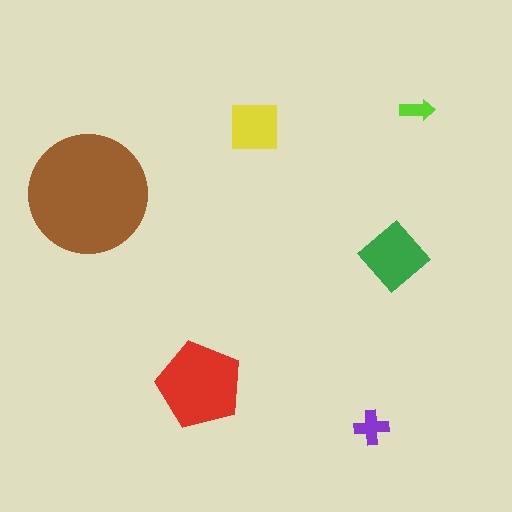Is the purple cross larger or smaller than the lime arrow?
Larger.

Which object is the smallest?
The lime arrow.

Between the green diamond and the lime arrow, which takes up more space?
The green diamond.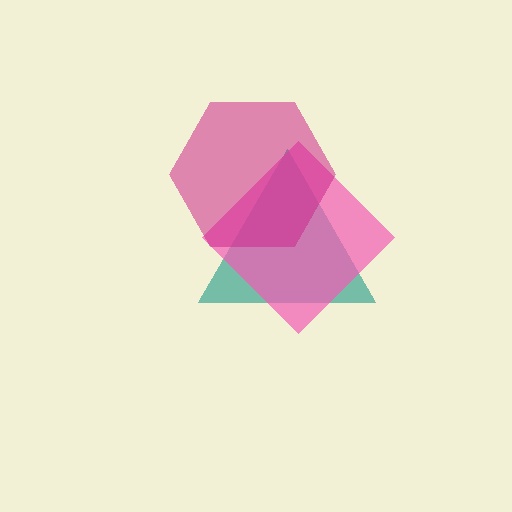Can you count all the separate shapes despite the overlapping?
Yes, there are 3 separate shapes.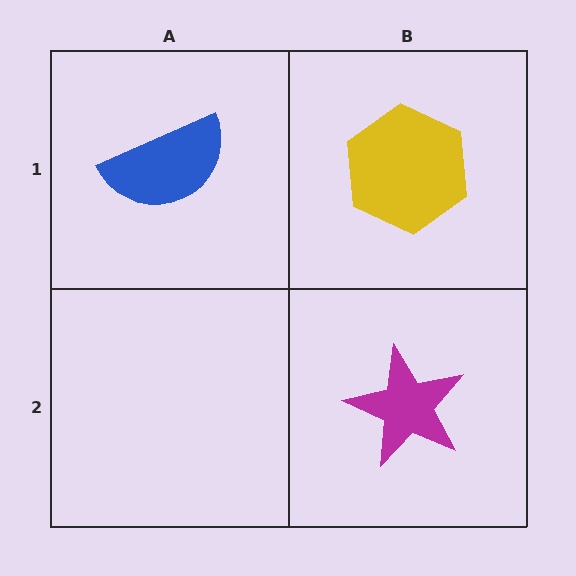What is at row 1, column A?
A blue semicircle.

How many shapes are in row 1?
2 shapes.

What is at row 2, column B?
A magenta star.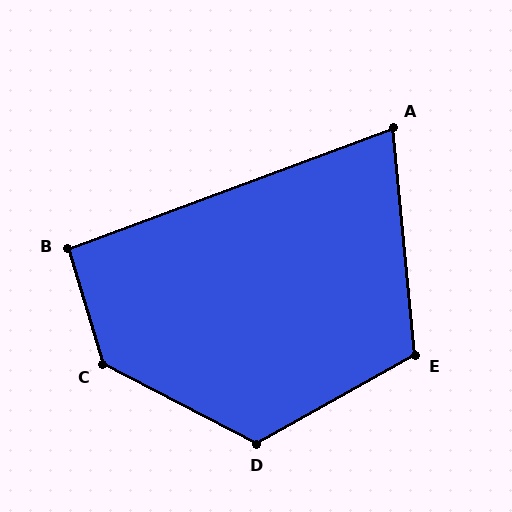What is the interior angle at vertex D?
Approximately 124 degrees (obtuse).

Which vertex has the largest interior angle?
C, at approximately 134 degrees.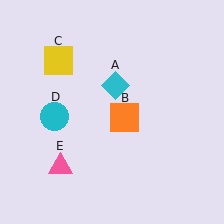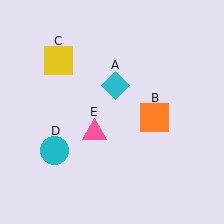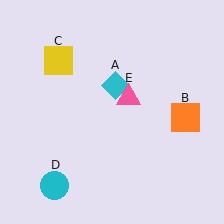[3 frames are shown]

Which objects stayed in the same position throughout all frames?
Cyan diamond (object A) and yellow square (object C) remained stationary.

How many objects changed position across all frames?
3 objects changed position: orange square (object B), cyan circle (object D), pink triangle (object E).